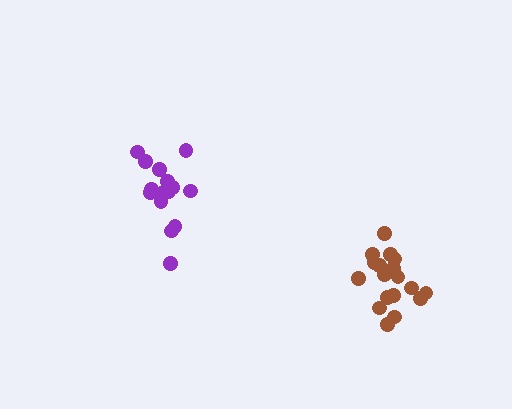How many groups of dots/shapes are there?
There are 2 groups.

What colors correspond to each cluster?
The clusters are colored: brown, purple.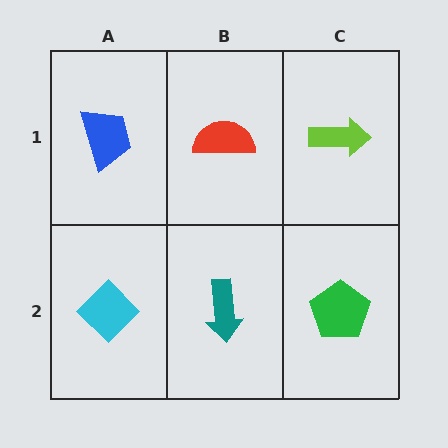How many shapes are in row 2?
3 shapes.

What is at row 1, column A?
A blue trapezoid.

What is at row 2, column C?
A green pentagon.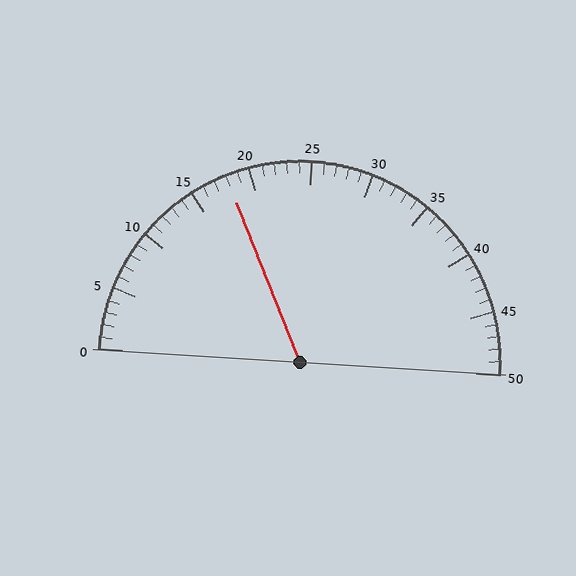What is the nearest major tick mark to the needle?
The nearest major tick mark is 20.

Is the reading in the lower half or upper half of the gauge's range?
The reading is in the lower half of the range (0 to 50).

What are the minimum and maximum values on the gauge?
The gauge ranges from 0 to 50.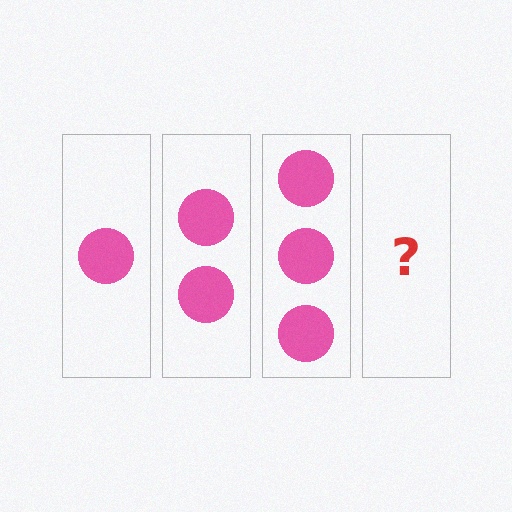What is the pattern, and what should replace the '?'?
The pattern is that each step adds one more circle. The '?' should be 4 circles.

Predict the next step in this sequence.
The next step is 4 circles.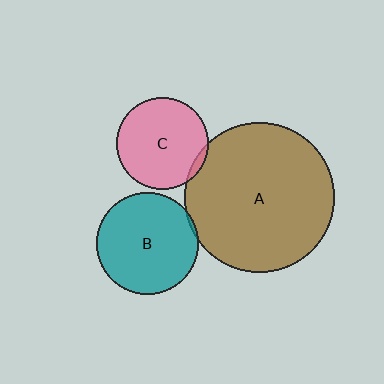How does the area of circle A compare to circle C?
Approximately 2.7 times.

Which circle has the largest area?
Circle A (brown).